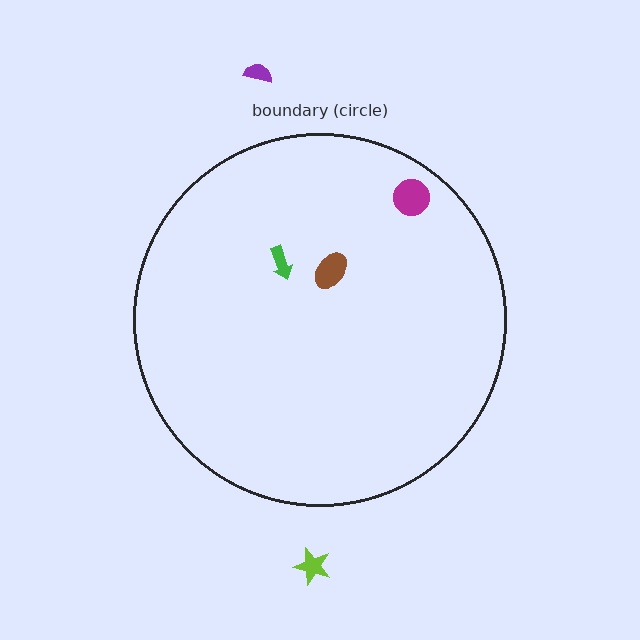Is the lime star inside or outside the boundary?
Outside.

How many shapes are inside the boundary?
3 inside, 2 outside.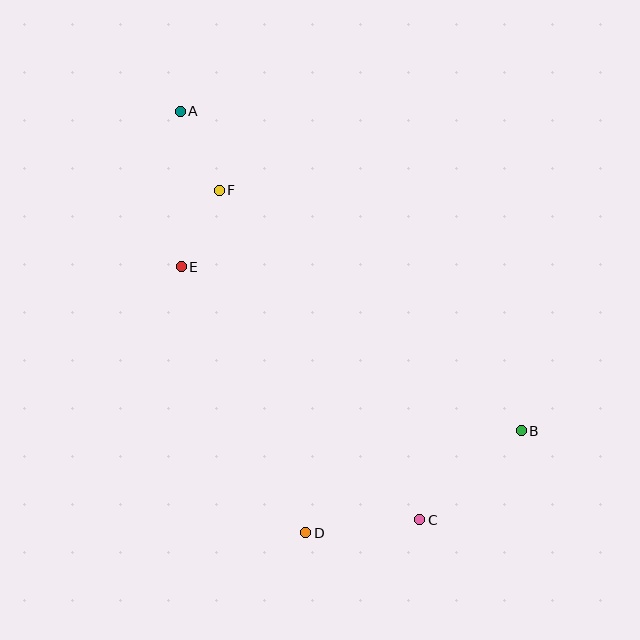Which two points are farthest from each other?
Points A and C are farthest from each other.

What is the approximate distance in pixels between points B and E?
The distance between B and E is approximately 378 pixels.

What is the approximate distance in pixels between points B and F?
The distance between B and F is approximately 386 pixels.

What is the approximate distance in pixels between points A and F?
The distance between A and F is approximately 88 pixels.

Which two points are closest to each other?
Points E and F are closest to each other.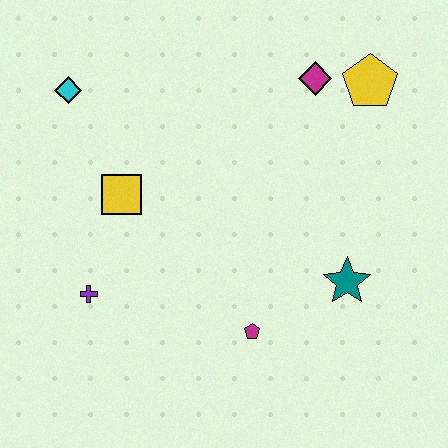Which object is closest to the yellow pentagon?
The magenta diamond is closest to the yellow pentagon.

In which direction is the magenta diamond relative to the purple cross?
The magenta diamond is to the right of the purple cross.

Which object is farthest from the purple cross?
The yellow pentagon is farthest from the purple cross.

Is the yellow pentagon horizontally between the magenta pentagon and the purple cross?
No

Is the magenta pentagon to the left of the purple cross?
No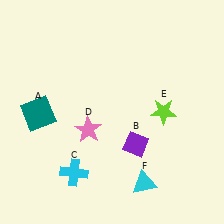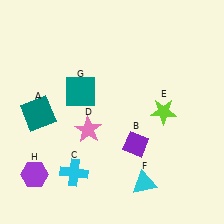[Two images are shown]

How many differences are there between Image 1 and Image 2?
There are 2 differences between the two images.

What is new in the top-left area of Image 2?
A teal square (G) was added in the top-left area of Image 2.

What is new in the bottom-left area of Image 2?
A purple hexagon (H) was added in the bottom-left area of Image 2.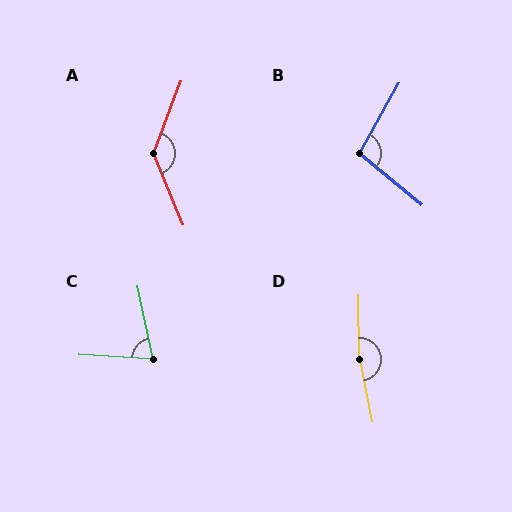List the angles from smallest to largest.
C (75°), B (100°), A (137°), D (170°).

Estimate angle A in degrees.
Approximately 137 degrees.